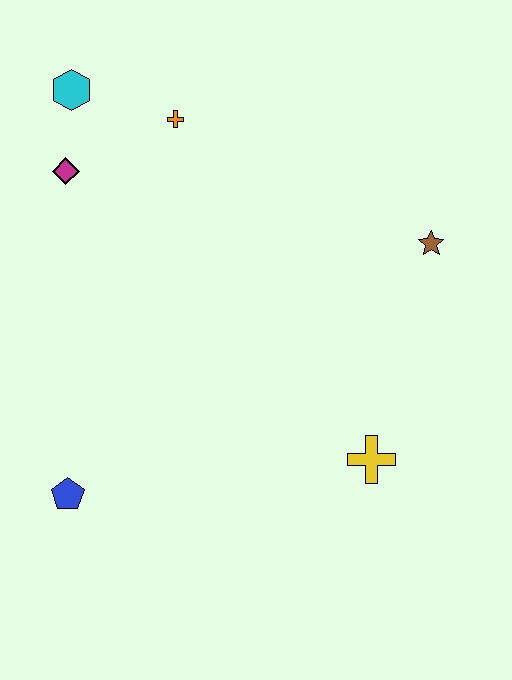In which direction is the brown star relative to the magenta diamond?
The brown star is to the right of the magenta diamond.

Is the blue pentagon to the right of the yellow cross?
No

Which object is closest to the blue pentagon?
The yellow cross is closest to the blue pentagon.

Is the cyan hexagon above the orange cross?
Yes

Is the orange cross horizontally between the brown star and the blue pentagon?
Yes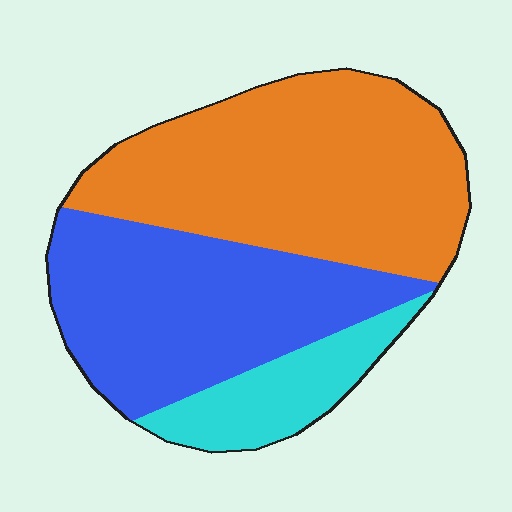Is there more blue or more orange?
Orange.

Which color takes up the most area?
Orange, at roughly 50%.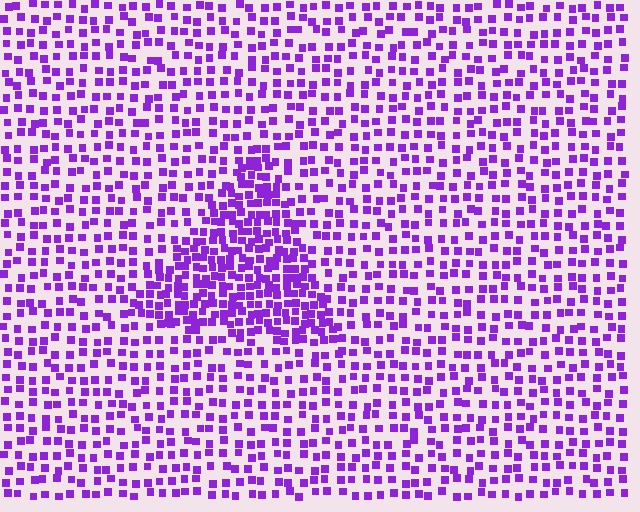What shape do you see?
I see a triangle.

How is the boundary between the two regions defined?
The boundary is defined by a change in element density (approximately 2.0x ratio). All elements are the same color, size, and shape.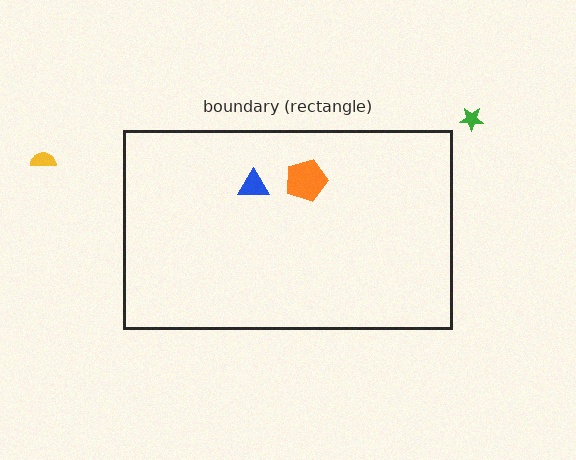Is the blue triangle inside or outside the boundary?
Inside.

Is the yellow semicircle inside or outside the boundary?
Outside.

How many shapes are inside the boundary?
2 inside, 2 outside.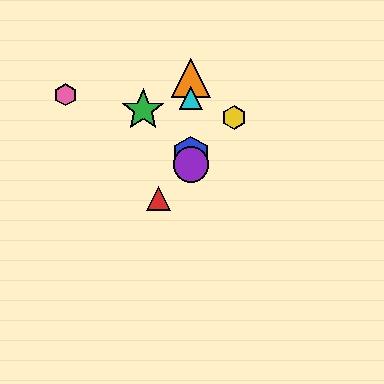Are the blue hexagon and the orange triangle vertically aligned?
Yes, both are at x≈191.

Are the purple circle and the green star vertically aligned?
No, the purple circle is at x≈191 and the green star is at x≈143.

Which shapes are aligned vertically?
The blue hexagon, the purple circle, the orange triangle, the cyan triangle are aligned vertically.